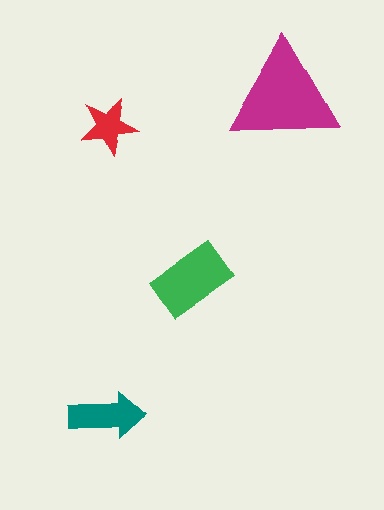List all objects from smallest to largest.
The red star, the teal arrow, the green rectangle, the magenta triangle.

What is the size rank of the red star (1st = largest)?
4th.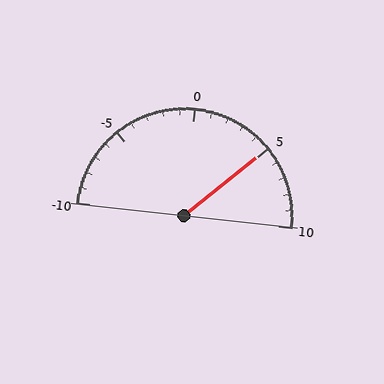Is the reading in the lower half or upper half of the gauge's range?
The reading is in the upper half of the range (-10 to 10).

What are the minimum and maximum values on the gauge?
The gauge ranges from -10 to 10.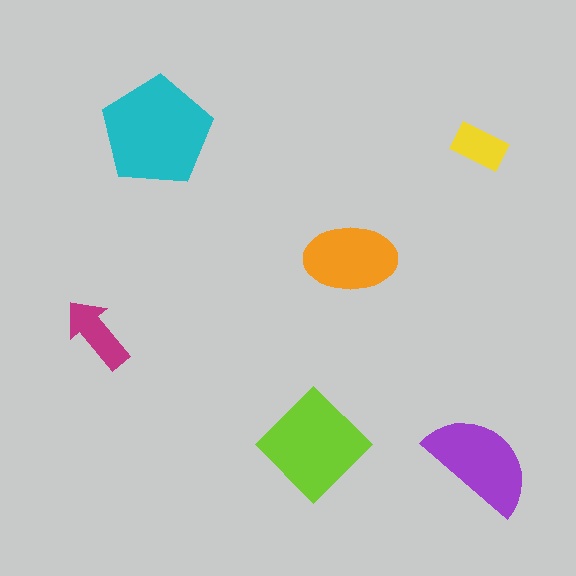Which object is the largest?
The cyan pentagon.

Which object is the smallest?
The yellow rectangle.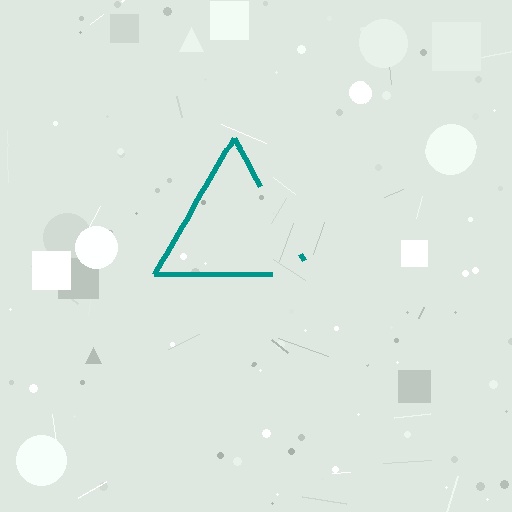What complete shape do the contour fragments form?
The contour fragments form a triangle.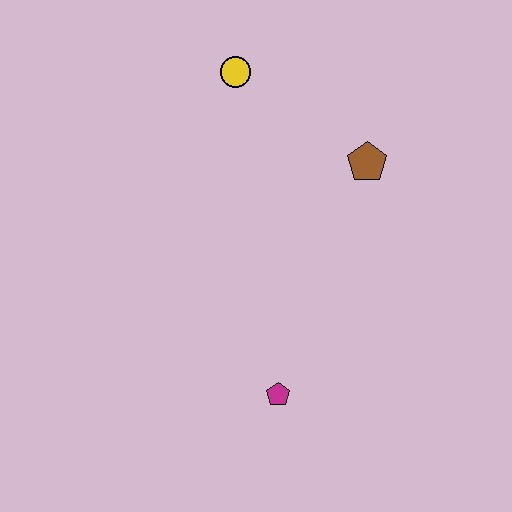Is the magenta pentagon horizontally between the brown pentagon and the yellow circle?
Yes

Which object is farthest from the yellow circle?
The magenta pentagon is farthest from the yellow circle.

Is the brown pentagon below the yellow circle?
Yes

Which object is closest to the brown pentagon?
The yellow circle is closest to the brown pentagon.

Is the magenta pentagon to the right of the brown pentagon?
No